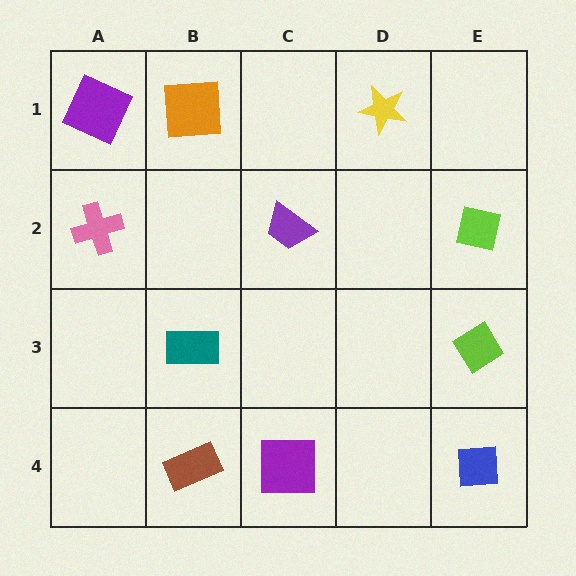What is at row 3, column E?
A lime diamond.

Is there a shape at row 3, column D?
No, that cell is empty.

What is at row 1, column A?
A purple square.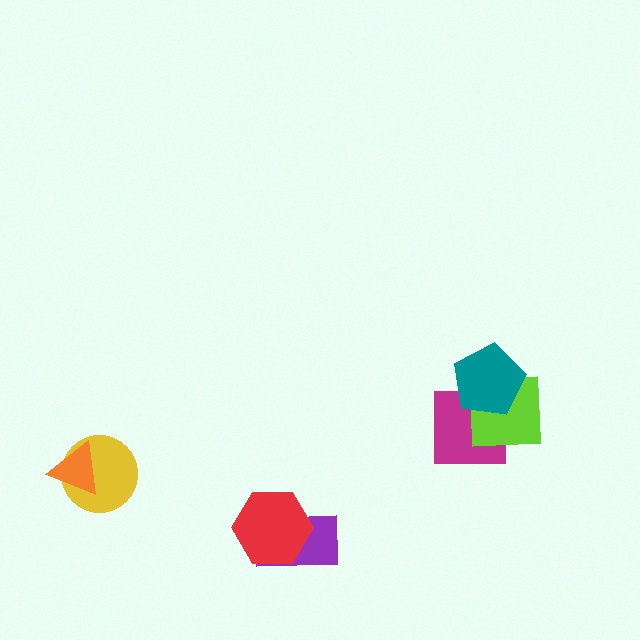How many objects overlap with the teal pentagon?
2 objects overlap with the teal pentagon.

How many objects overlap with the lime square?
2 objects overlap with the lime square.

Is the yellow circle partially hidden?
Yes, it is partially covered by another shape.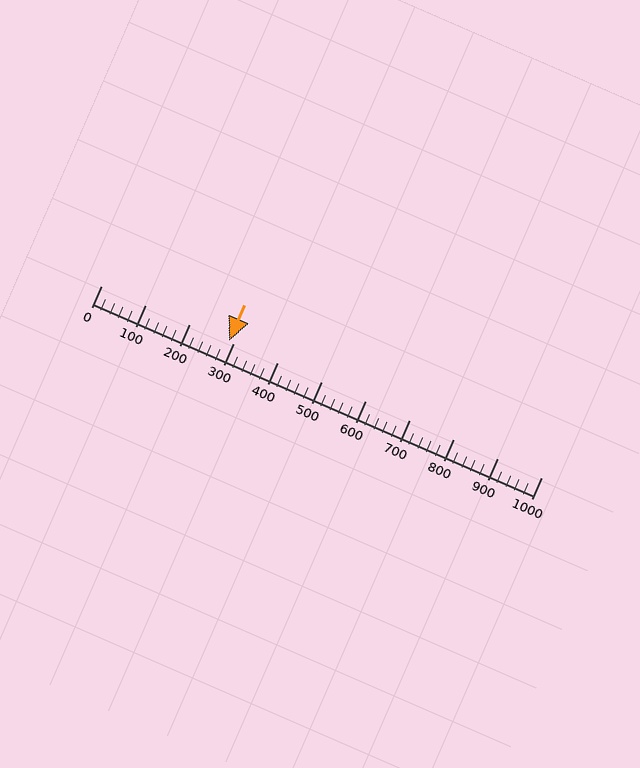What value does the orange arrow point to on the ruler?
The orange arrow points to approximately 291.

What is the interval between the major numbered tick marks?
The major tick marks are spaced 100 units apart.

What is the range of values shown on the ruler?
The ruler shows values from 0 to 1000.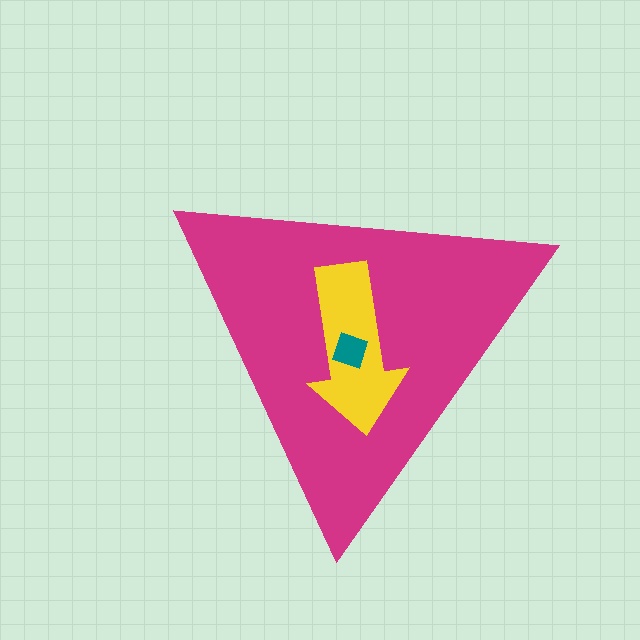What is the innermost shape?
The teal diamond.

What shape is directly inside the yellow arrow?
The teal diamond.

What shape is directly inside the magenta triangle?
The yellow arrow.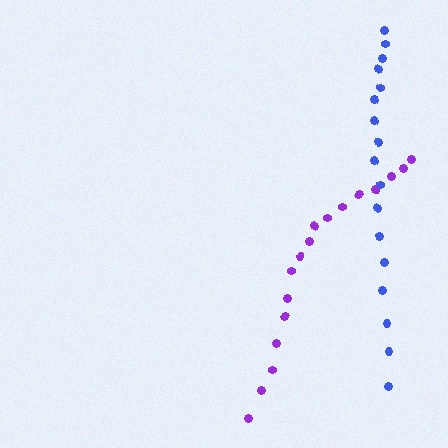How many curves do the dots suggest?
There are 2 distinct paths.